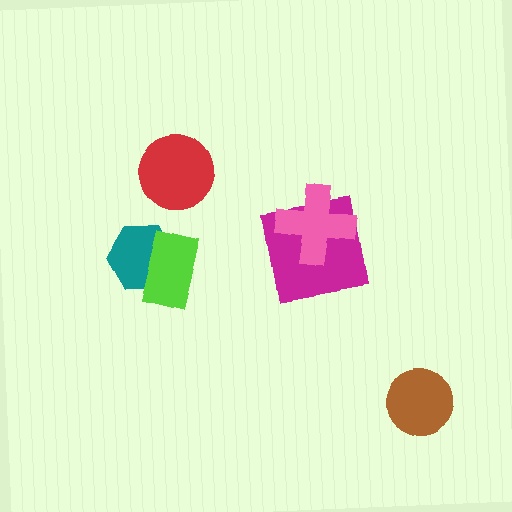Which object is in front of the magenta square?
The pink cross is in front of the magenta square.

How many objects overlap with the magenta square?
1 object overlaps with the magenta square.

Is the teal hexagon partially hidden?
Yes, it is partially covered by another shape.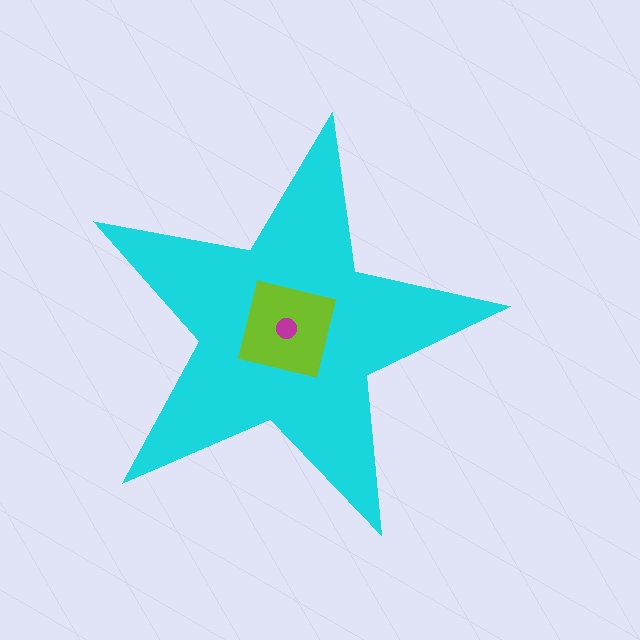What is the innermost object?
The magenta circle.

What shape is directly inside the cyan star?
The lime square.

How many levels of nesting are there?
3.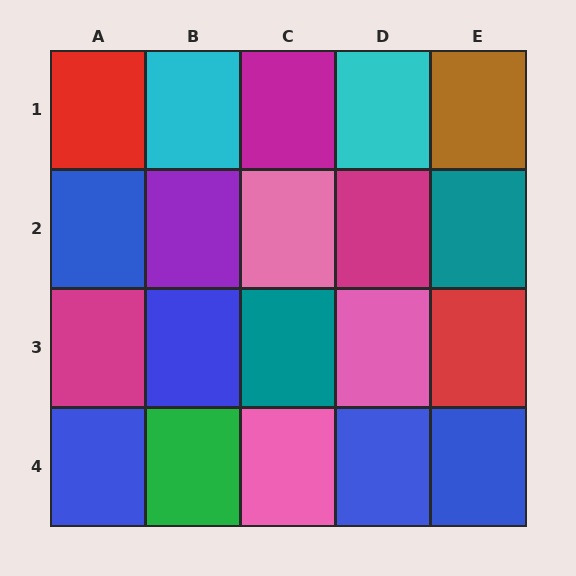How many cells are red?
2 cells are red.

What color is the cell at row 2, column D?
Magenta.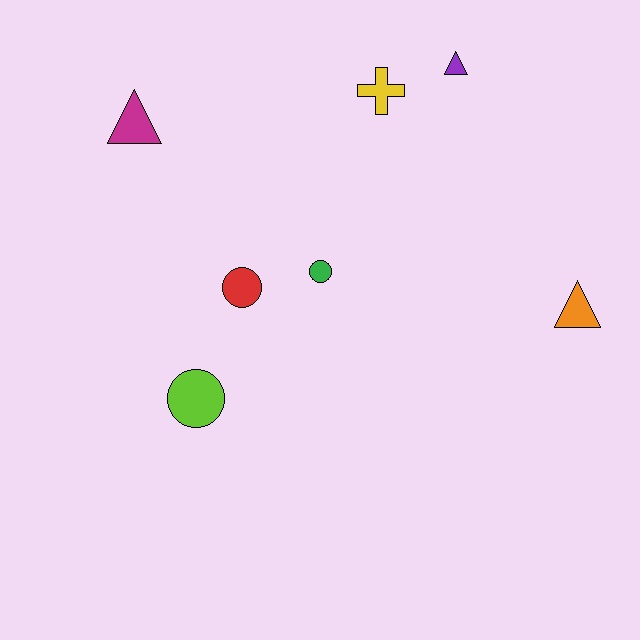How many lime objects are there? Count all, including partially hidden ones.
There is 1 lime object.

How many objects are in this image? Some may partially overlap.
There are 7 objects.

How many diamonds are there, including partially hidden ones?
There are no diamonds.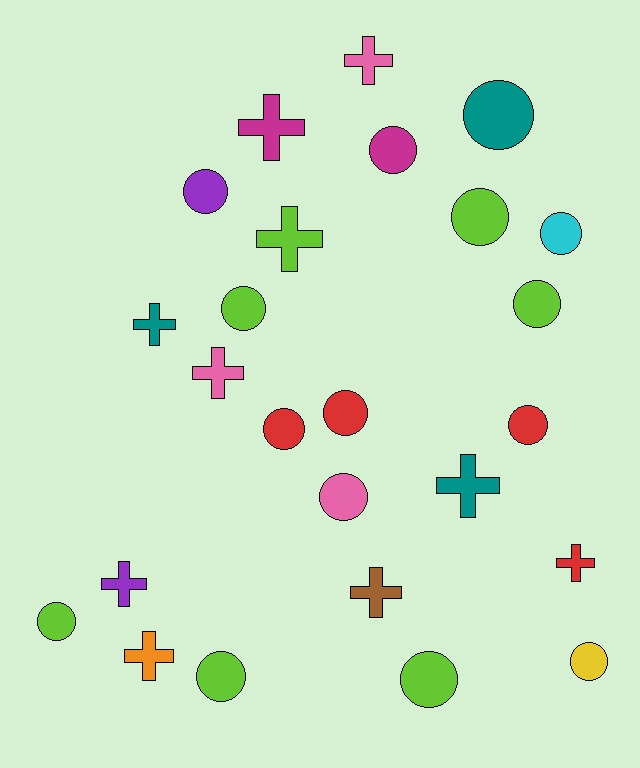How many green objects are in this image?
There are no green objects.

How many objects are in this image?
There are 25 objects.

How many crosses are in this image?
There are 10 crosses.